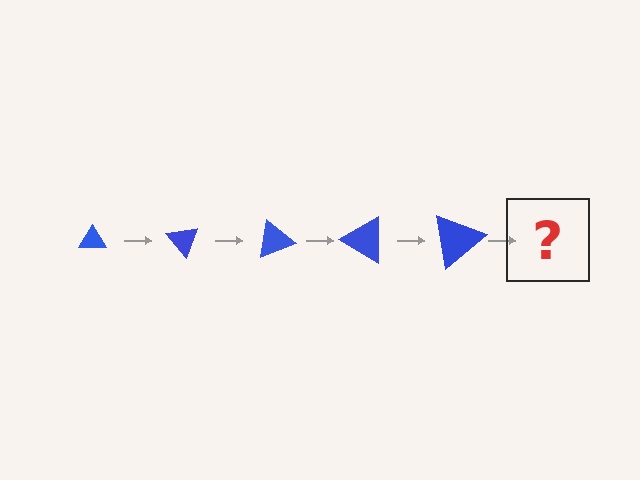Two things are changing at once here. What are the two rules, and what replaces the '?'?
The two rules are that the triangle grows larger each step and it rotates 50 degrees each step. The '?' should be a triangle, larger than the previous one and rotated 250 degrees from the start.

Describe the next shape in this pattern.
It should be a triangle, larger than the previous one and rotated 250 degrees from the start.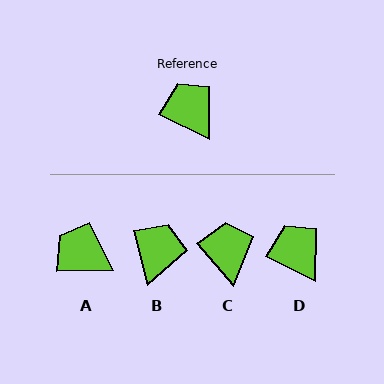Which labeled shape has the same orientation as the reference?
D.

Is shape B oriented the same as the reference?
No, it is off by about 48 degrees.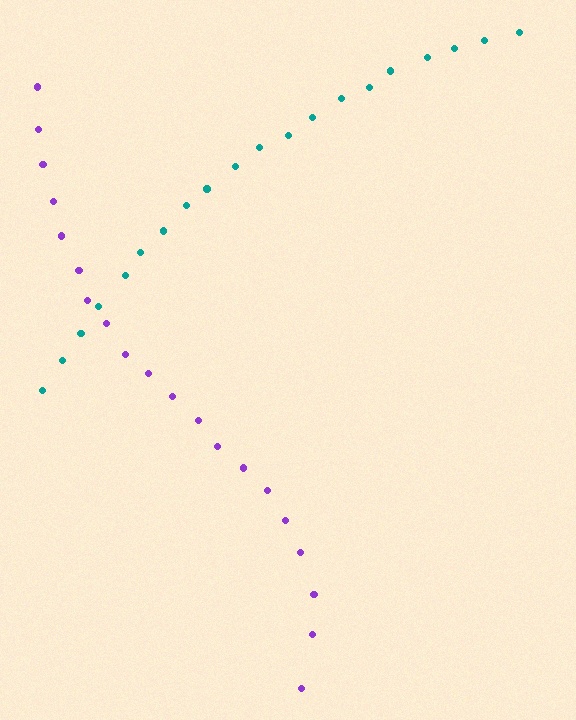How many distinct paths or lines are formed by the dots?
There are 2 distinct paths.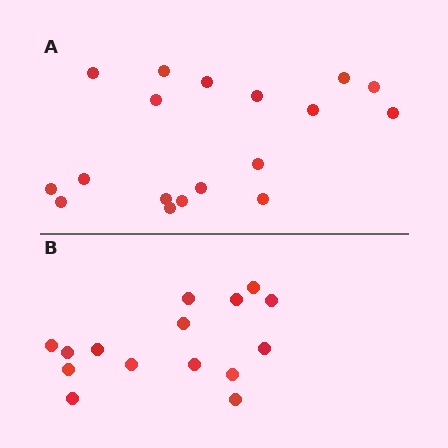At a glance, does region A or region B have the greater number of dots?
Region A (the top region) has more dots.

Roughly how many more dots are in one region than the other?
Region A has just a few more — roughly 2 or 3 more dots than region B.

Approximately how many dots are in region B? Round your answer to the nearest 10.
About 20 dots. (The exact count is 15, which rounds to 20.)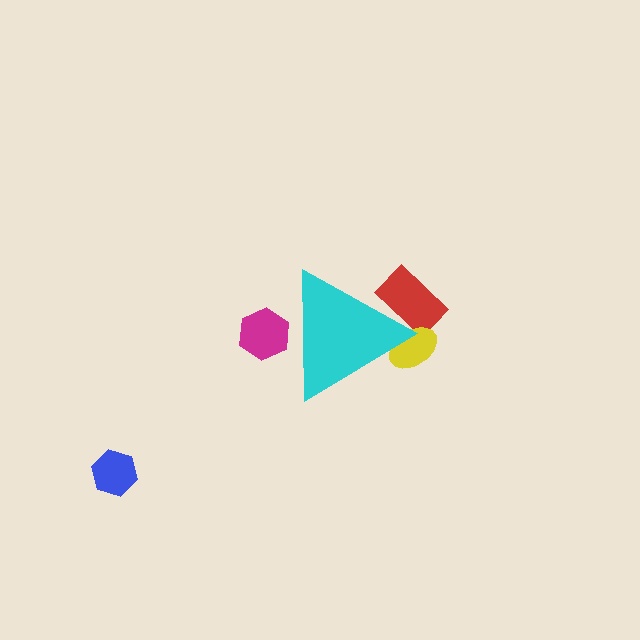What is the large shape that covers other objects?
A cyan triangle.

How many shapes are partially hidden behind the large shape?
3 shapes are partially hidden.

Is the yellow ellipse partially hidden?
Yes, the yellow ellipse is partially hidden behind the cyan triangle.